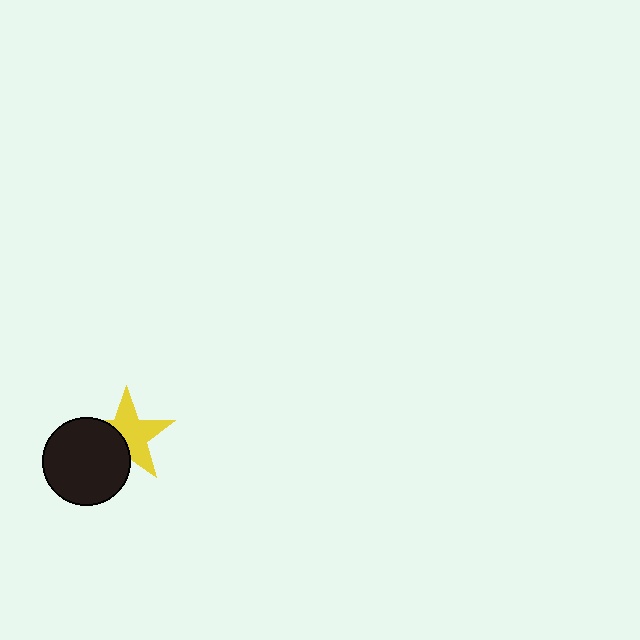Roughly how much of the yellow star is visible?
About half of it is visible (roughly 63%).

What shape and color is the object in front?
The object in front is a black circle.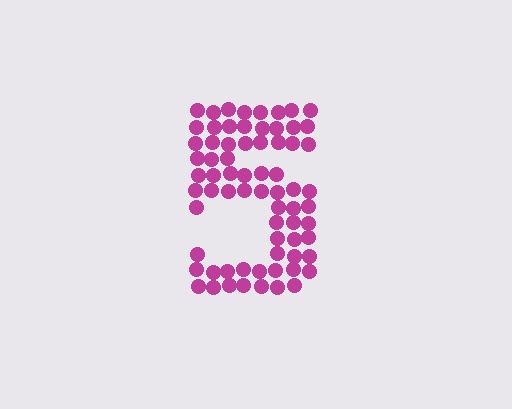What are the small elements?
The small elements are circles.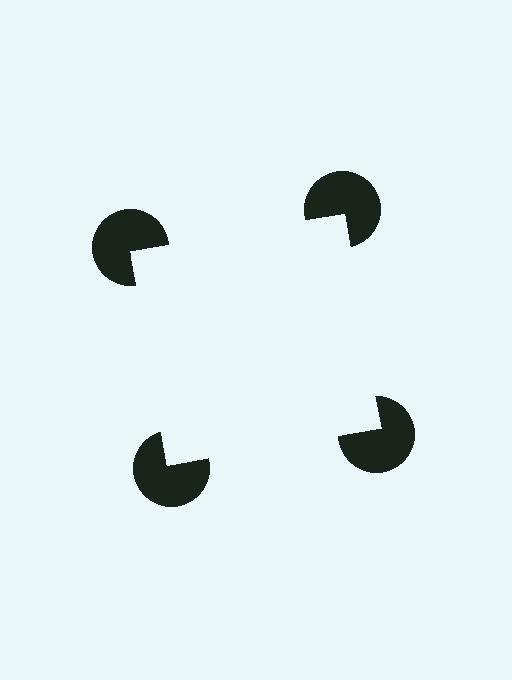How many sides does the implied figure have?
4 sides.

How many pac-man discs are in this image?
There are 4 — one at each vertex of the illusory square.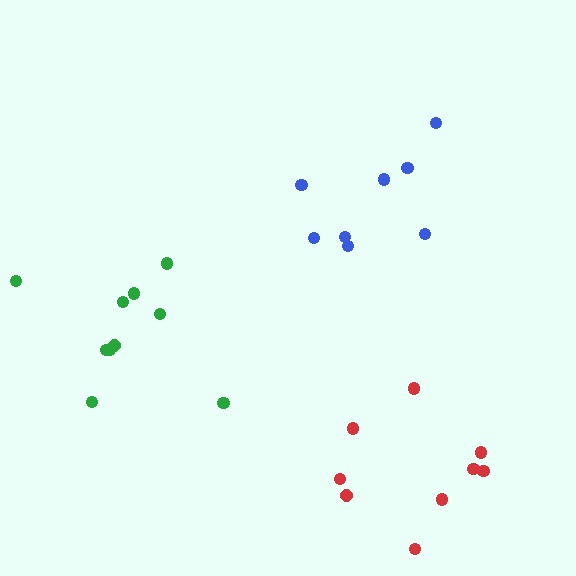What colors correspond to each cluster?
The clusters are colored: red, green, blue.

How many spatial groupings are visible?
There are 3 spatial groupings.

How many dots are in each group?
Group 1: 9 dots, Group 2: 10 dots, Group 3: 8 dots (27 total).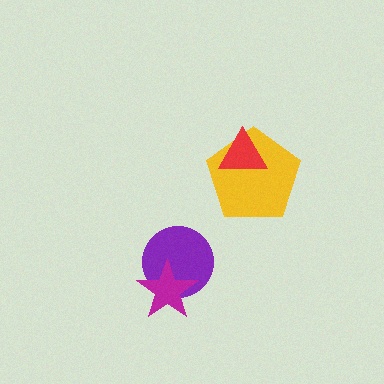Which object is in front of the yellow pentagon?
The red triangle is in front of the yellow pentagon.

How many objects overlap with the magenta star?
1 object overlaps with the magenta star.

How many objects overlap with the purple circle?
1 object overlaps with the purple circle.